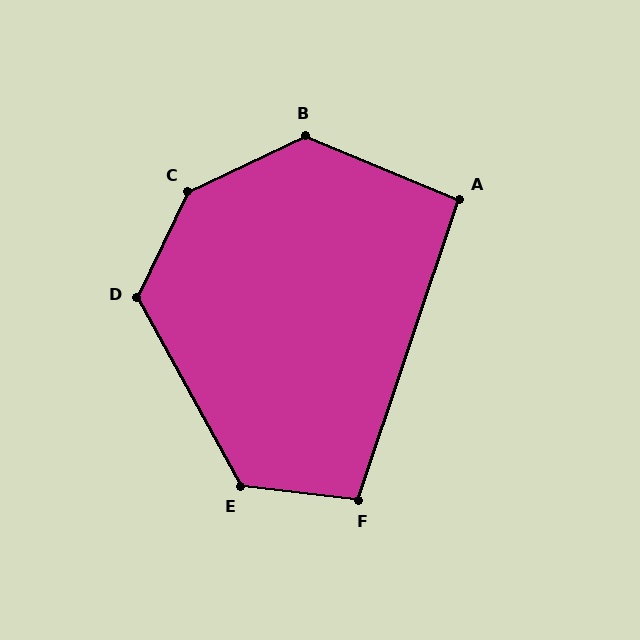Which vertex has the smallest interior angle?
A, at approximately 94 degrees.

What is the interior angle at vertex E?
Approximately 126 degrees (obtuse).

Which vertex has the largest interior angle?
C, at approximately 141 degrees.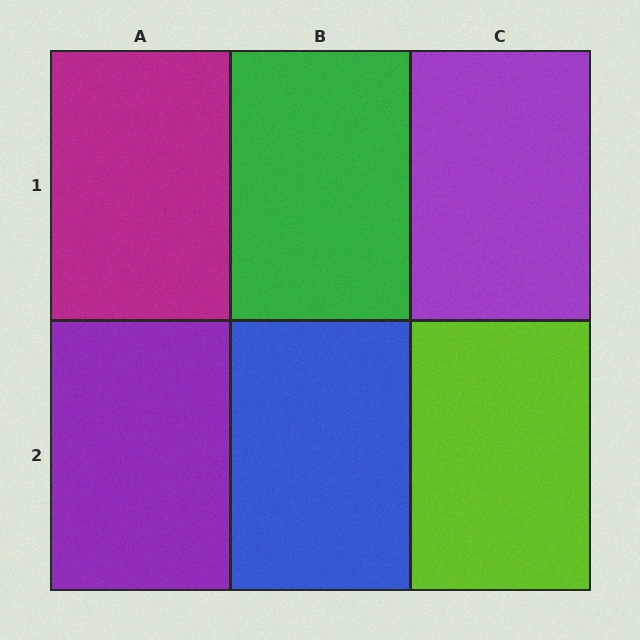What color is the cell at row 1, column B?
Green.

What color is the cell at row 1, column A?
Magenta.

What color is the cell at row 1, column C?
Purple.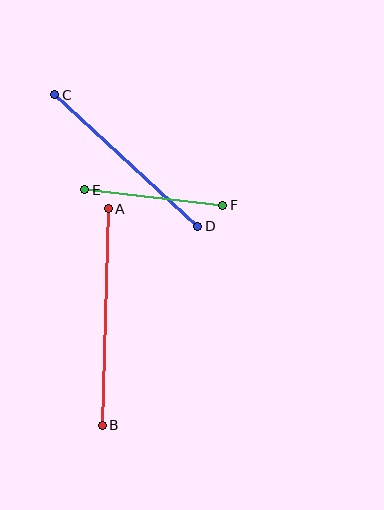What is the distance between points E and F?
The distance is approximately 139 pixels.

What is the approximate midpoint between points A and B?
The midpoint is at approximately (105, 317) pixels.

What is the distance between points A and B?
The distance is approximately 216 pixels.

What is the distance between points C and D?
The distance is approximately 194 pixels.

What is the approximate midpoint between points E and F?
The midpoint is at approximately (154, 198) pixels.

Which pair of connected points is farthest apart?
Points A and B are farthest apart.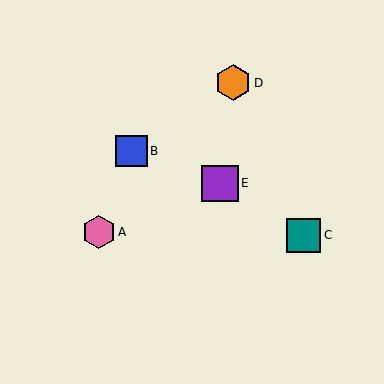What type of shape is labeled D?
Shape D is an orange hexagon.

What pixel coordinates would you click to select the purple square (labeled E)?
Click at (220, 183) to select the purple square E.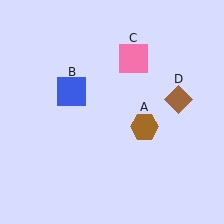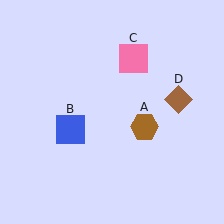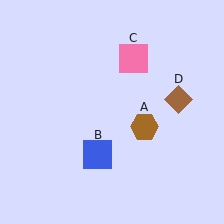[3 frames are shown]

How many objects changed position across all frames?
1 object changed position: blue square (object B).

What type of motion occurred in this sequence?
The blue square (object B) rotated counterclockwise around the center of the scene.